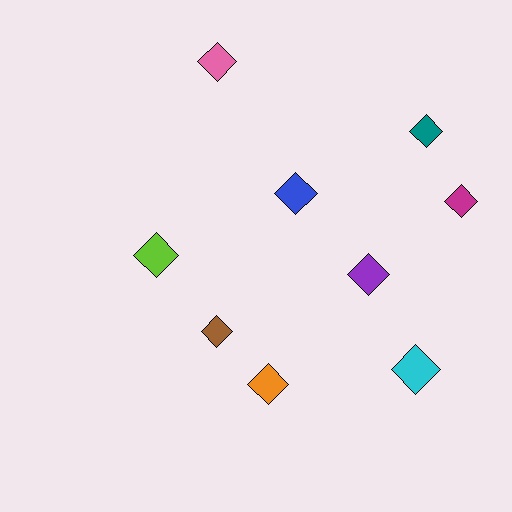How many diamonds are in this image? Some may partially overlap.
There are 9 diamonds.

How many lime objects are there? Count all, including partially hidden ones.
There is 1 lime object.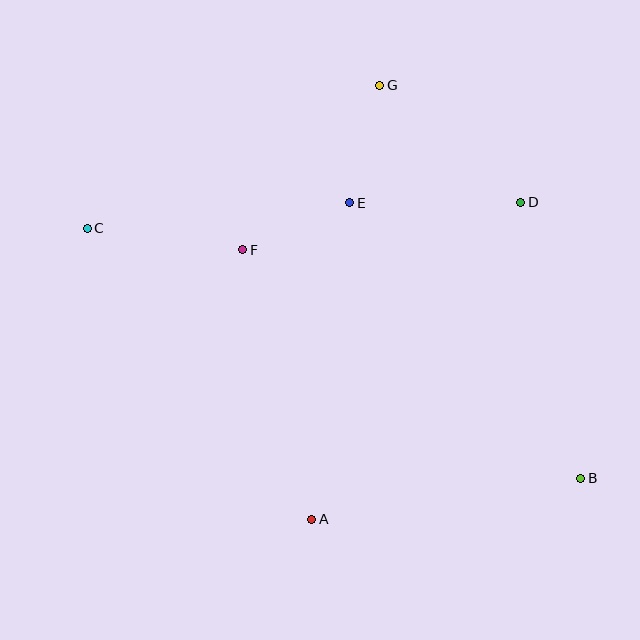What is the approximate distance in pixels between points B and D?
The distance between B and D is approximately 283 pixels.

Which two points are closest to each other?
Points E and F are closest to each other.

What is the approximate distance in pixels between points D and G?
The distance between D and G is approximately 183 pixels.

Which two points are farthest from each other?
Points B and C are farthest from each other.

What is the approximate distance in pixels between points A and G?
The distance between A and G is approximately 439 pixels.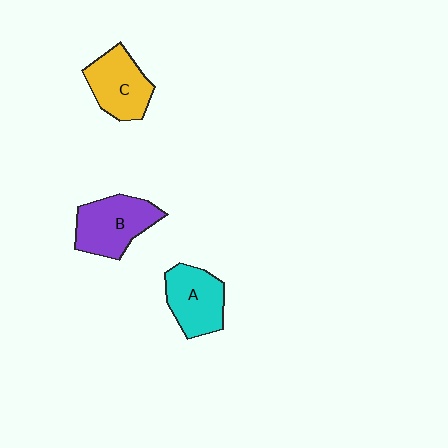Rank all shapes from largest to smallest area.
From largest to smallest: B (purple), C (yellow), A (cyan).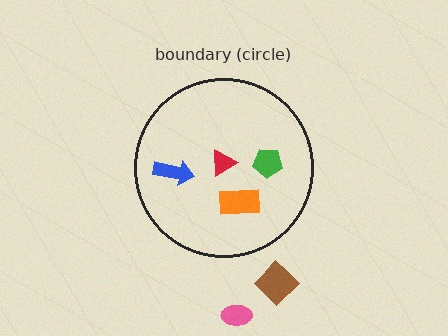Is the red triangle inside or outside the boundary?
Inside.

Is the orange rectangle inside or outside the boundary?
Inside.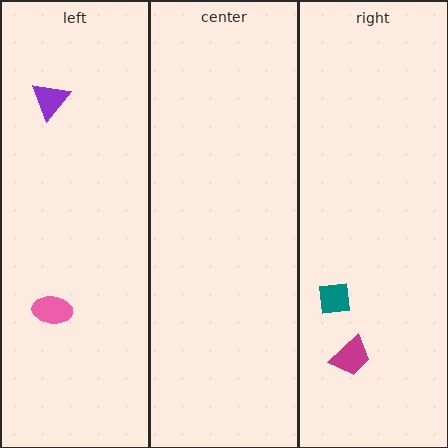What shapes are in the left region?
The pink ellipse, the purple triangle.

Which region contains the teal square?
The right region.